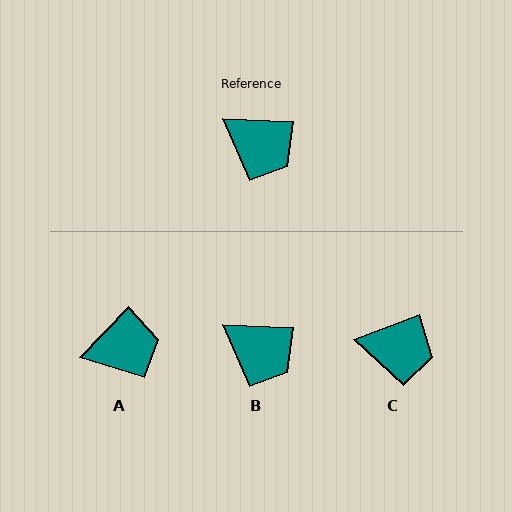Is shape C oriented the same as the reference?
No, it is off by about 24 degrees.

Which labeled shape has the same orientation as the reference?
B.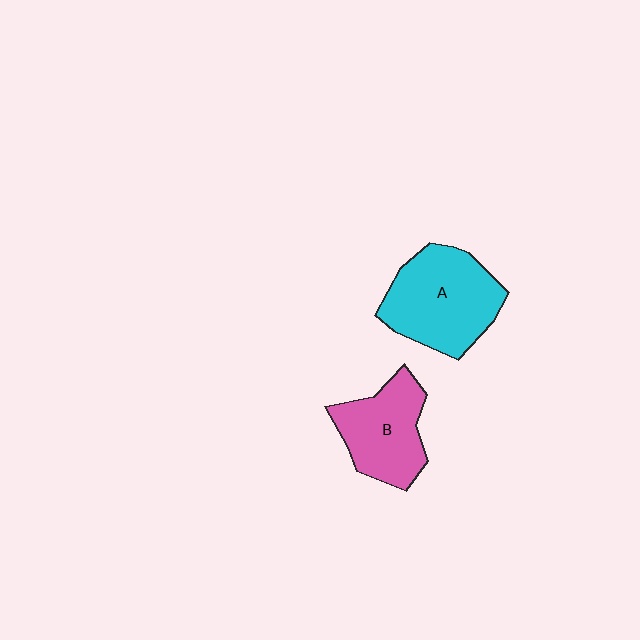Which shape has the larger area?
Shape A (cyan).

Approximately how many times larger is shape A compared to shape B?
Approximately 1.3 times.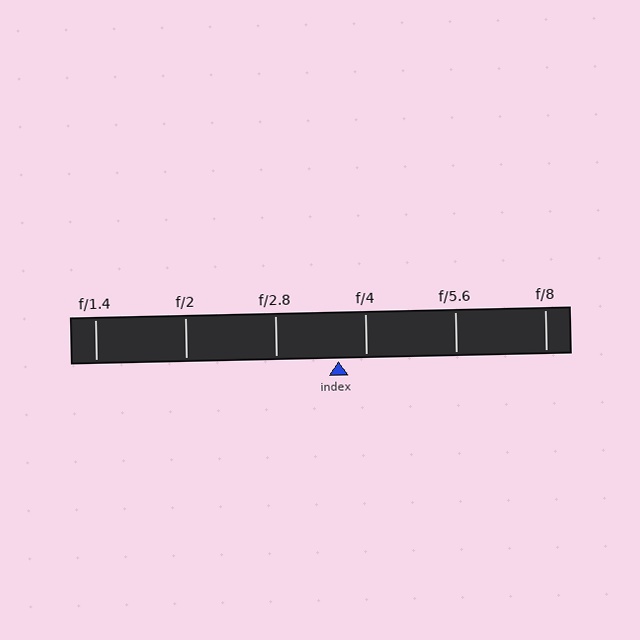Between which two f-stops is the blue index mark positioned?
The index mark is between f/2.8 and f/4.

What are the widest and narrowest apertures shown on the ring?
The widest aperture shown is f/1.4 and the narrowest is f/8.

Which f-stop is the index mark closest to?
The index mark is closest to f/4.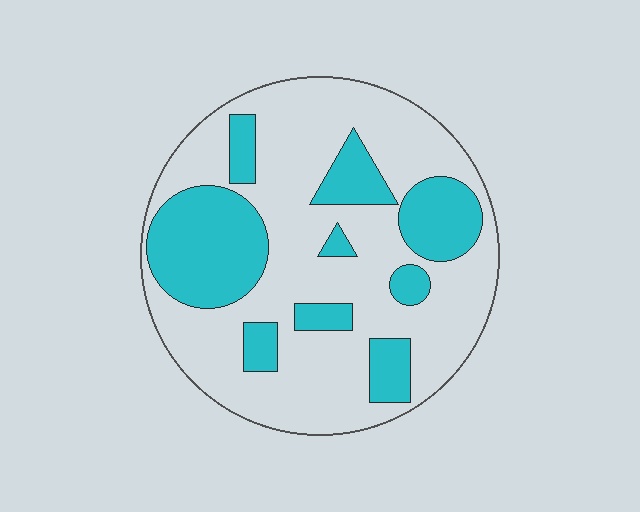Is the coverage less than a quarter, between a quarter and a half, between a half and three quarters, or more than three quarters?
Between a quarter and a half.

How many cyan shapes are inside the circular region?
9.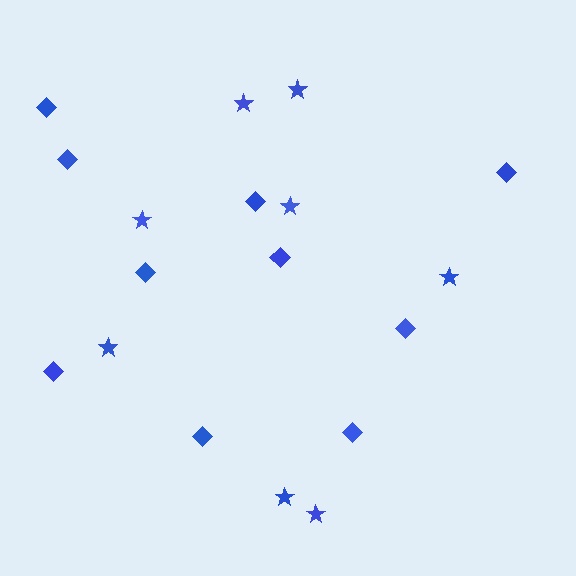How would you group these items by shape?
There are 2 groups: one group of stars (8) and one group of diamonds (10).